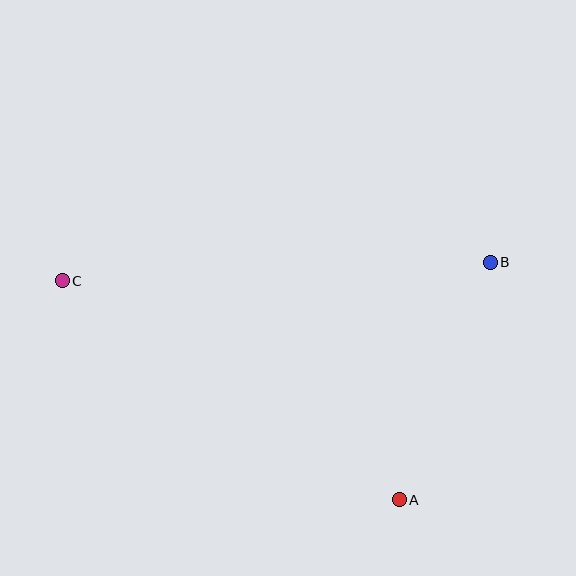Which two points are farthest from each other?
Points B and C are farthest from each other.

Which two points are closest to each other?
Points A and B are closest to each other.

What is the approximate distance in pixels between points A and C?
The distance between A and C is approximately 402 pixels.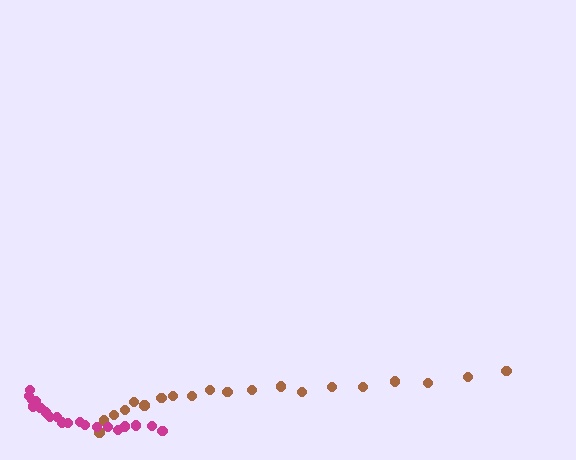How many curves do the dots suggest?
There are 2 distinct paths.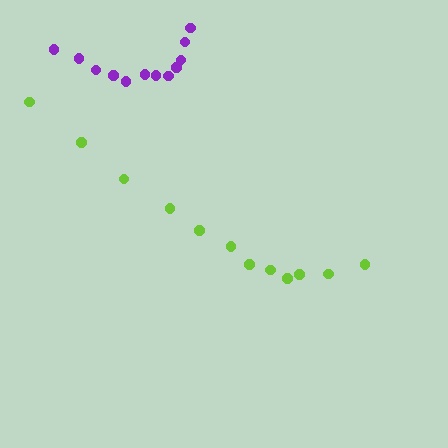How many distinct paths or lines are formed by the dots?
There are 2 distinct paths.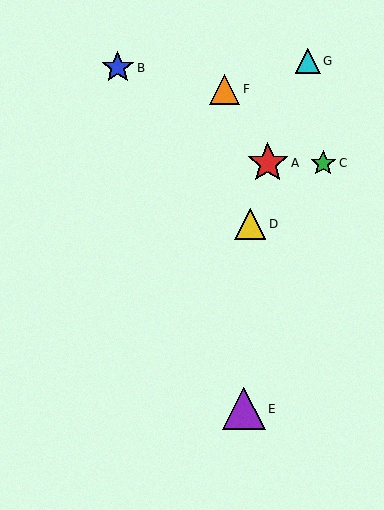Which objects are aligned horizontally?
Objects A, C are aligned horizontally.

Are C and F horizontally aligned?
No, C is at y≈163 and F is at y≈90.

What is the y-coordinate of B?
Object B is at y≈68.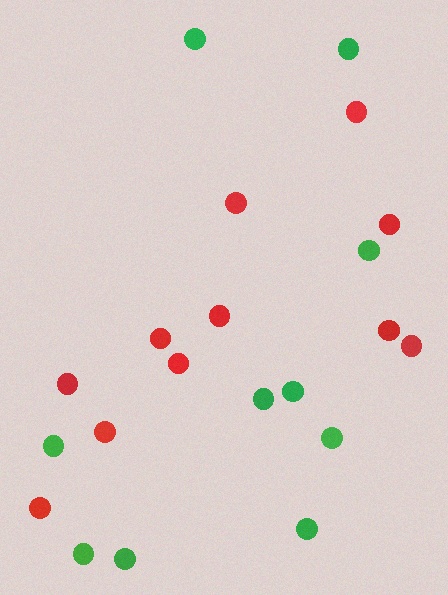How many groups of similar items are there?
There are 2 groups: one group of red circles (11) and one group of green circles (10).